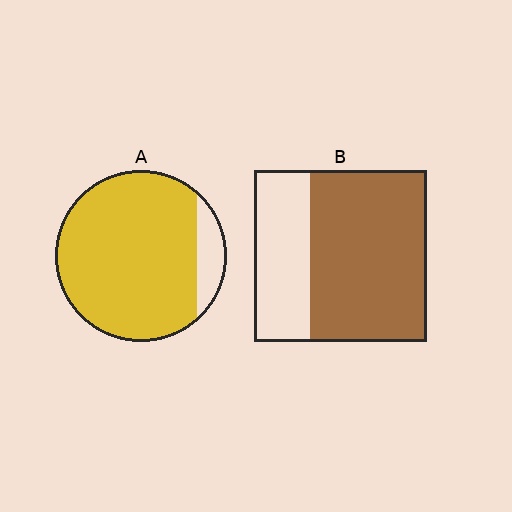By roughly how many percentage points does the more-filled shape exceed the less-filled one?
By roughly 20 percentage points (A over B).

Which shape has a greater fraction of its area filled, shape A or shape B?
Shape A.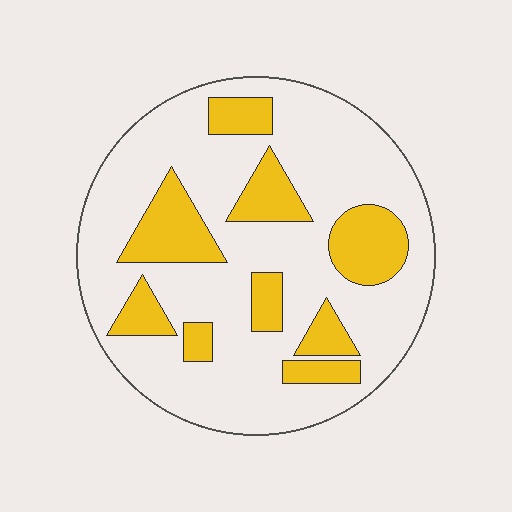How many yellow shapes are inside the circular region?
9.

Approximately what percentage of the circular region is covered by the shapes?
Approximately 25%.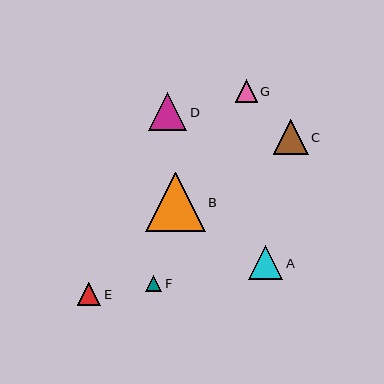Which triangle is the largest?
Triangle B is the largest with a size of approximately 60 pixels.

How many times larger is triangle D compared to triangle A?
Triangle D is approximately 1.1 times the size of triangle A.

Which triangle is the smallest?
Triangle F is the smallest with a size of approximately 16 pixels.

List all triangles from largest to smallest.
From largest to smallest: B, D, C, A, E, G, F.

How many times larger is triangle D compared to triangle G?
Triangle D is approximately 1.7 times the size of triangle G.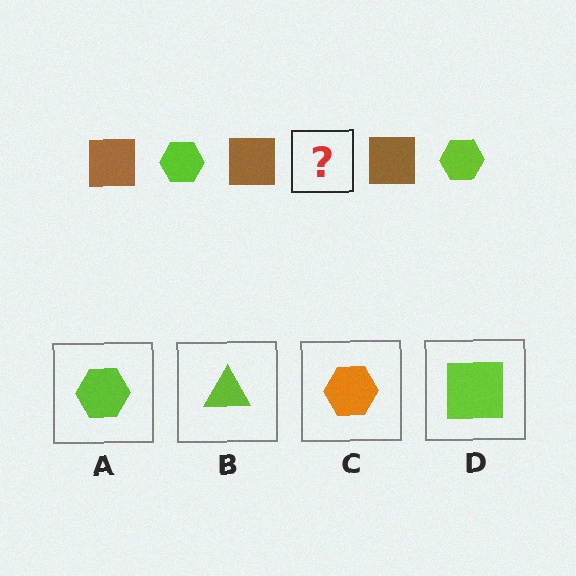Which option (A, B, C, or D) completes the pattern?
A.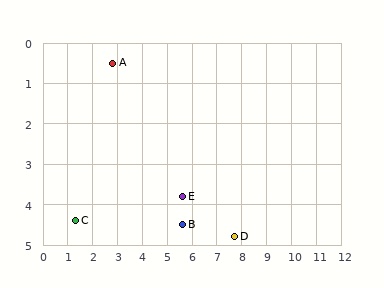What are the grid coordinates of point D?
Point D is at approximately (7.7, 4.8).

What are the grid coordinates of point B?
Point B is at approximately (5.6, 4.5).